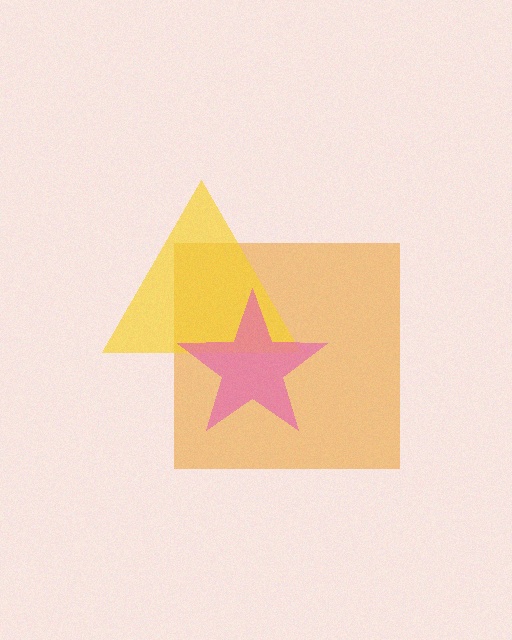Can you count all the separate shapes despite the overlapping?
Yes, there are 3 separate shapes.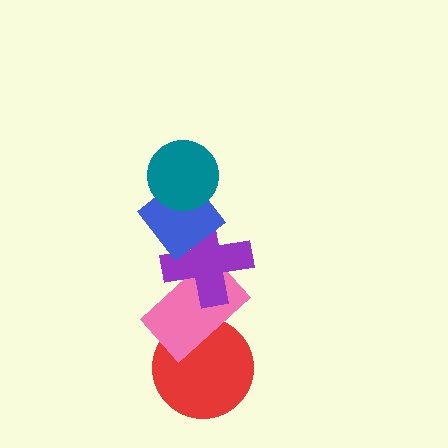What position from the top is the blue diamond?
The blue diamond is 2nd from the top.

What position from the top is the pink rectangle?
The pink rectangle is 4th from the top.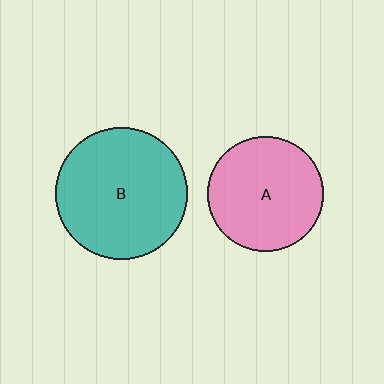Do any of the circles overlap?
No, none of the circles overlap.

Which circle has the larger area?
Circle B (teal).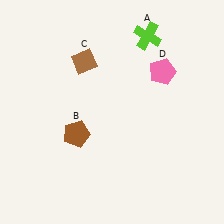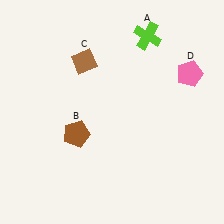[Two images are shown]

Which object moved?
The pink pentagon (D) moved right.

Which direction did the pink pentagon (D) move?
The pink pentagon (D) moved right.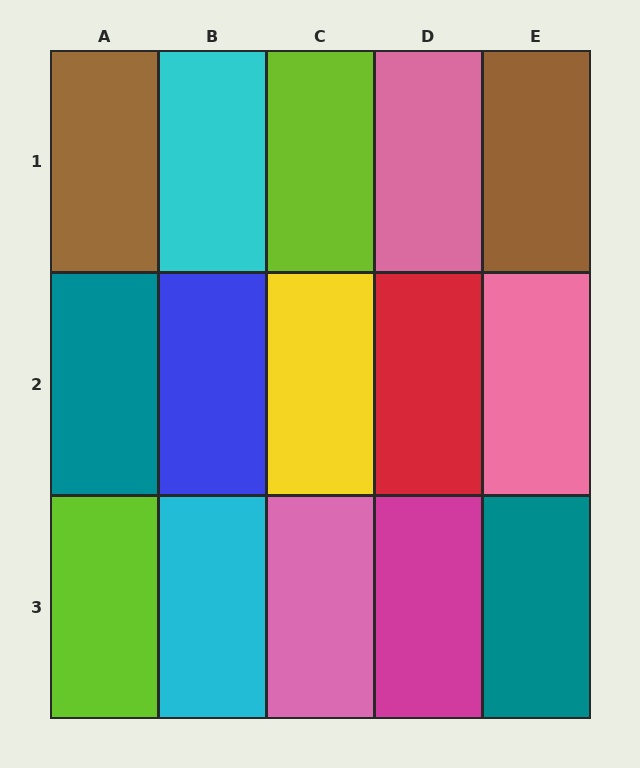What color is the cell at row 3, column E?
Teal.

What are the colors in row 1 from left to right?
Brown, cyan, lime, pink, brown.